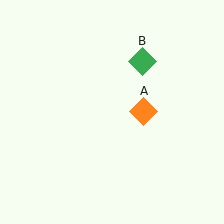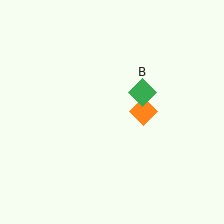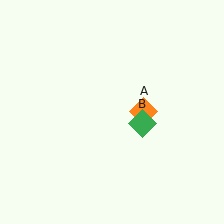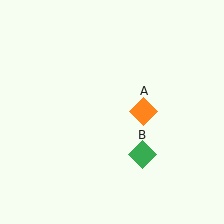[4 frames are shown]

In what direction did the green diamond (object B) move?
The green diamond (object B) moved down.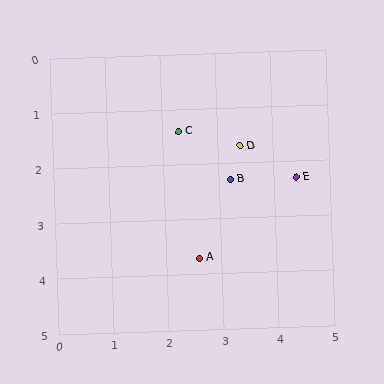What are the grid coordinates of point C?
Point C is at approximately (2.3, 1.4).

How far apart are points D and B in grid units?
Points D and B are about 0.6 grid units apart.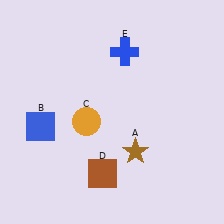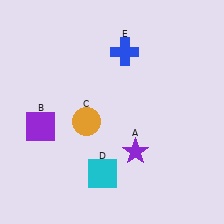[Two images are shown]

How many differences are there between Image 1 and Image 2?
There are 3 differences between the two images.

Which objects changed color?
A changed from brown to purple. B changed from blue to purple. D changed from brown to cyan.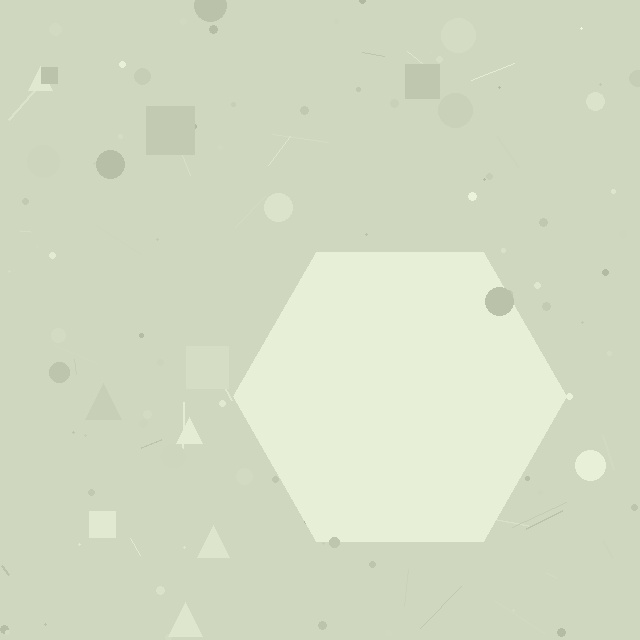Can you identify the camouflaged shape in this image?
The camouflaged shape is a hexagon.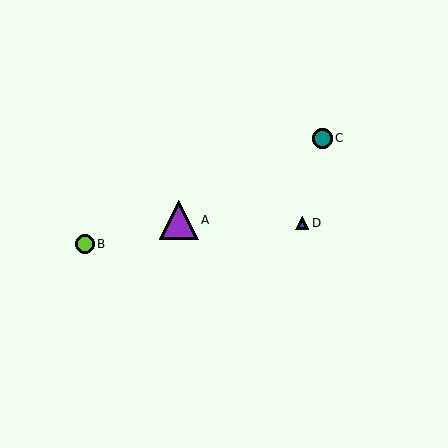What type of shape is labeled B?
Shape B is a lime circle.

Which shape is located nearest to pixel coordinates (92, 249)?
The lime circle (labeled B) at (85, 244) is nearest to that location.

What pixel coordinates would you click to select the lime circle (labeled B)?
Click at (85, 244) to select the lime circle B.